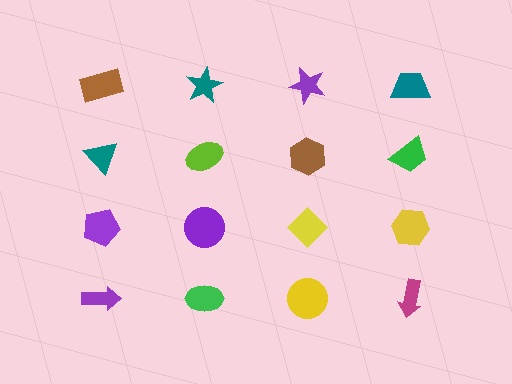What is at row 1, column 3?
A purple star.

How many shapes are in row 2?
4 shapes.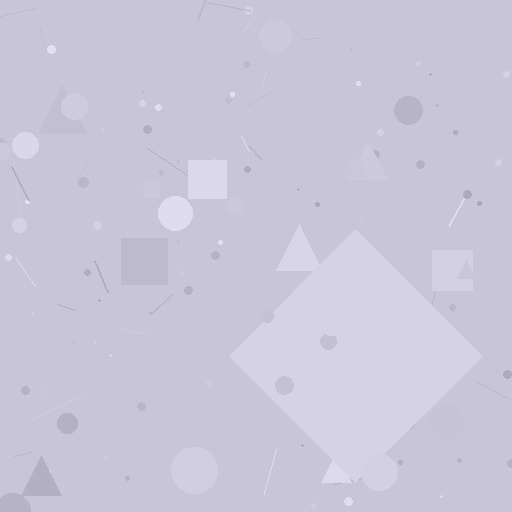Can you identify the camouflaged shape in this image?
The camouflaged shape is a diamond.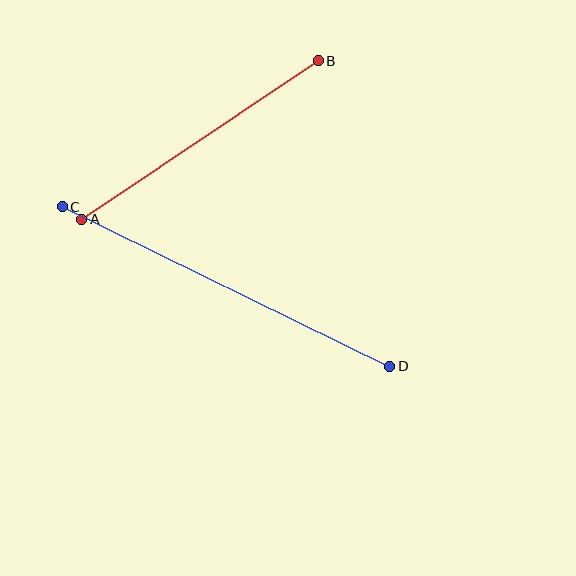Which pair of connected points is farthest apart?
Points C and D are farthest apart.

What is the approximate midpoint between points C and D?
The midpoint is at approximately (226, 286) pixels.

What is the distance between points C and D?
The distance is approximately 364 pixels.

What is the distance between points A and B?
The distance is approximately 285 pixels.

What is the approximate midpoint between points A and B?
The midpoint is at approximately (200, 140) pixels.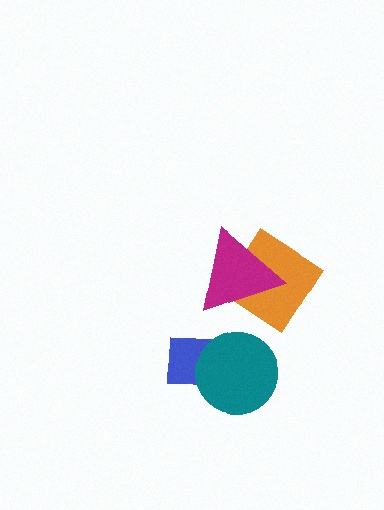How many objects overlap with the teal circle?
1 object overlaps with the teal circle.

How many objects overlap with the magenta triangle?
1 object overlaps with the magenta triangle.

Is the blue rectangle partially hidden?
Yes, it is partially covered by another shape.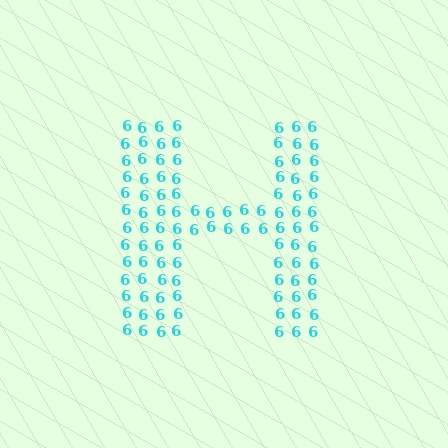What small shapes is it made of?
It is made of small digit 6's.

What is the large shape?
The large shape is the letter H.